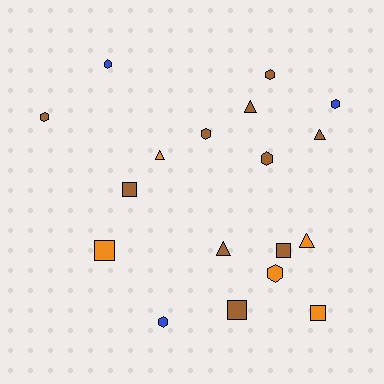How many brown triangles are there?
There are 3 brown triangles.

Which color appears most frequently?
Brown, with 10 objects.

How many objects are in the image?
There are 18 objects.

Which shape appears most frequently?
Hexagon, with 8 objects.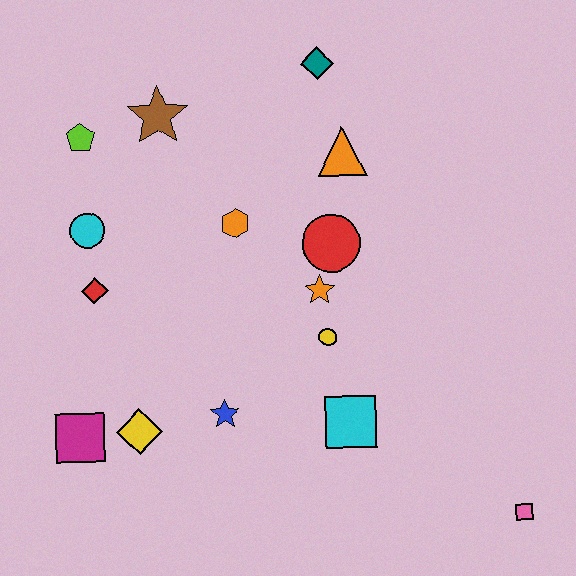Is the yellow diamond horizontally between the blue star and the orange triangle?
No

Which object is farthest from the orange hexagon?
The pink square is farthest from the orange hexagon.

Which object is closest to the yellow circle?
The orange star is closest to the yellow circle.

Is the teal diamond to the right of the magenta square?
Yes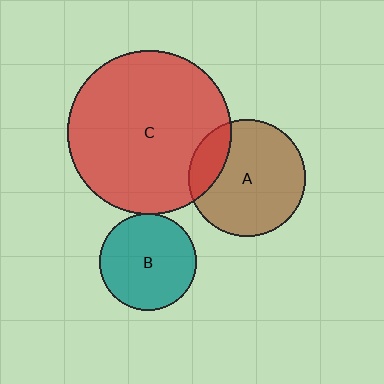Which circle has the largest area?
Circle C (red).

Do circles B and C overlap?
Yes.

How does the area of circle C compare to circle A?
Approximately 2.0 times.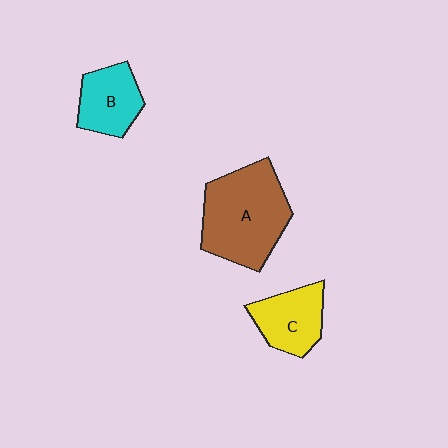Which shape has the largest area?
Shape A (brown).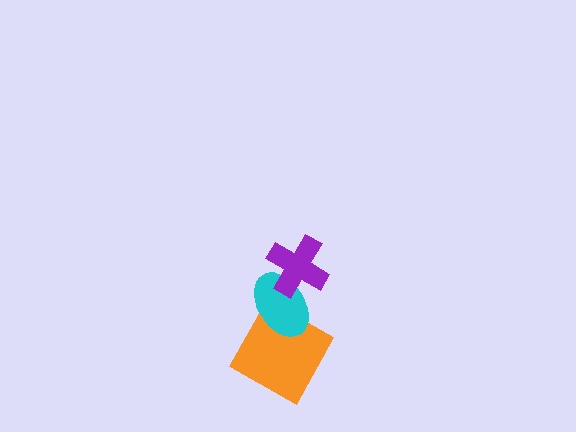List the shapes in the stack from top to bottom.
From top to bottom: the purple cross, the cyan ellipse, the orange square.